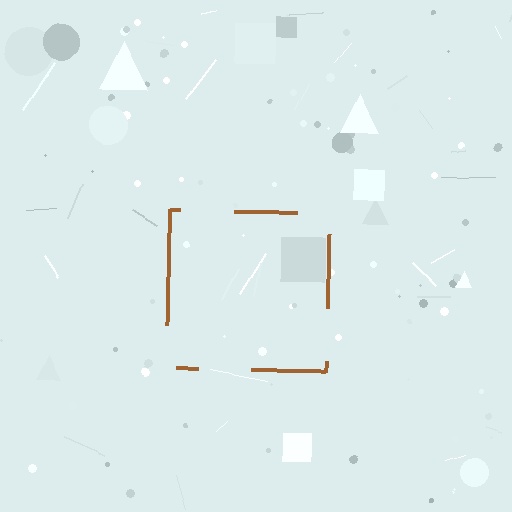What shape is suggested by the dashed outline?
The dashed outline suggests a square.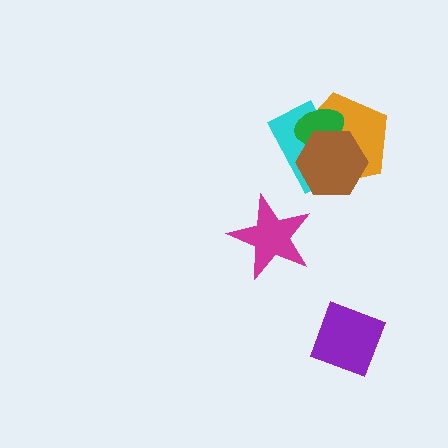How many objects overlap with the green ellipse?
3 objects overlap with the green ellipse.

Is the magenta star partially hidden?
No, no other shape covers it.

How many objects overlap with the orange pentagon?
3 objects overlap with the orange pentagon.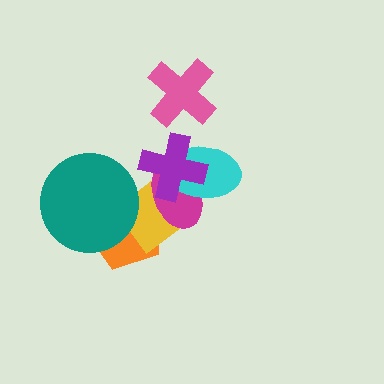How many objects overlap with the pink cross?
0 objects overlap with the pink cross.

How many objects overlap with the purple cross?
3 objects overlap with the purple cross.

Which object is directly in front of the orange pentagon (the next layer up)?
The yellow diamond is directly in front of the orange pentagon.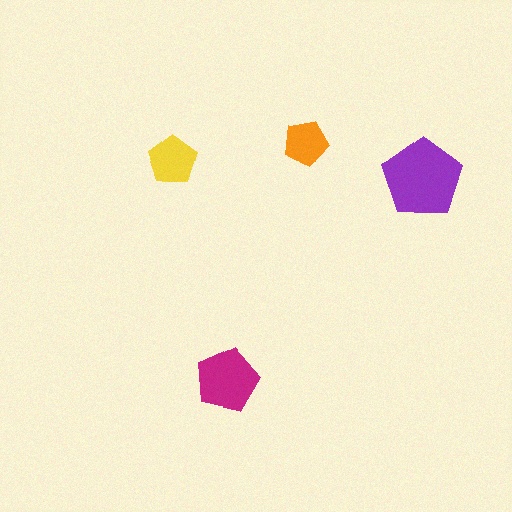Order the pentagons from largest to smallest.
the purple one, the magenta one, the yellow one, the orange one.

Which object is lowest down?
The magenta pentagon is bottommost.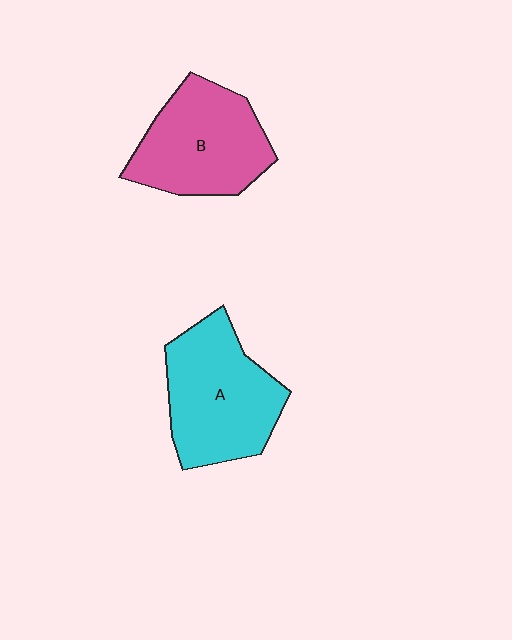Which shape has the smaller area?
Shape B (pink).